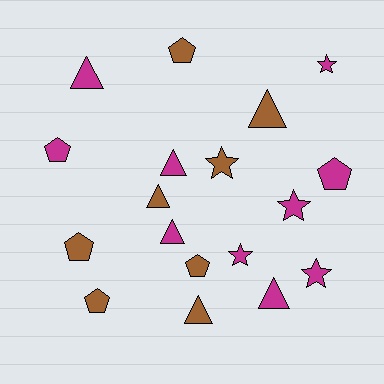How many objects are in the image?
There are 18 objects.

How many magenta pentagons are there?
There are 2 magenta pentagons.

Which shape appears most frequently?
Triangle, with 7 objects.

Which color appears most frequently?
Magenta, with 10 objects.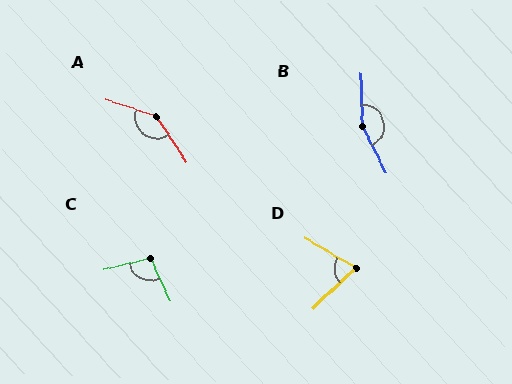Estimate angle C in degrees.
Approximately 101 degrees.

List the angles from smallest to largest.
D (72°), C (101°), A (142°), B (154°).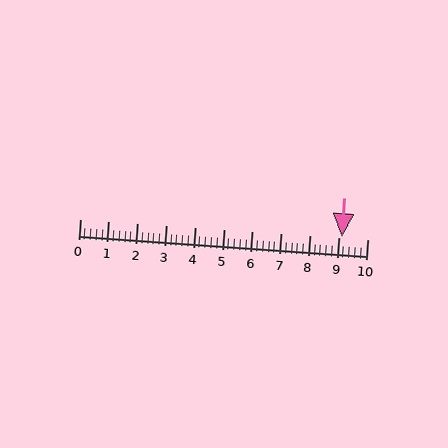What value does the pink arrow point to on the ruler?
The pink arrow points to approximately 9.1.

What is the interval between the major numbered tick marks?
The major tick marks are spaced 1 units apart.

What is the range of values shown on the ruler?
The ruler shows values from 0 to 10.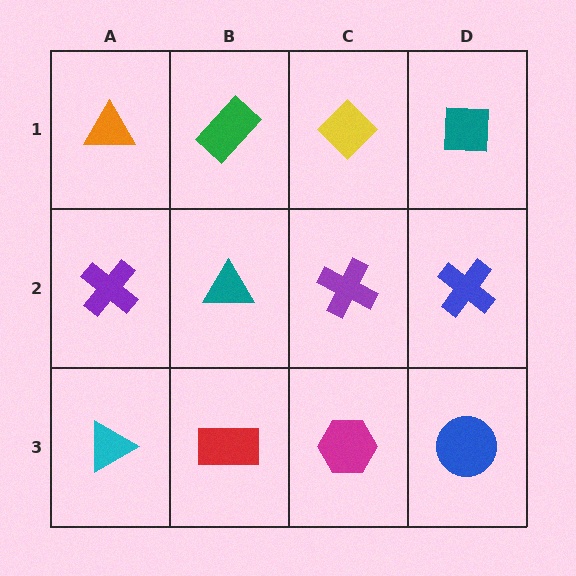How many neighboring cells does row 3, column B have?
3.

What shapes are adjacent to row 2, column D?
A teal square (row 1, column D), a blue circle (row 3, column D), a purple cross (row 2, column C).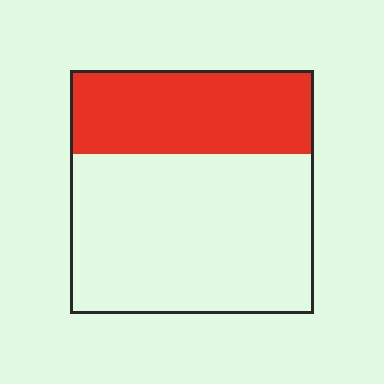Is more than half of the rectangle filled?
No.